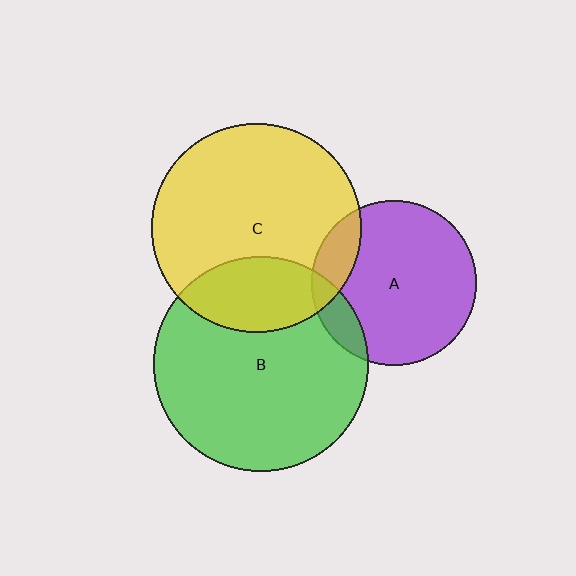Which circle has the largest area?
Circle B (green).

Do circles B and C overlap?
Yes.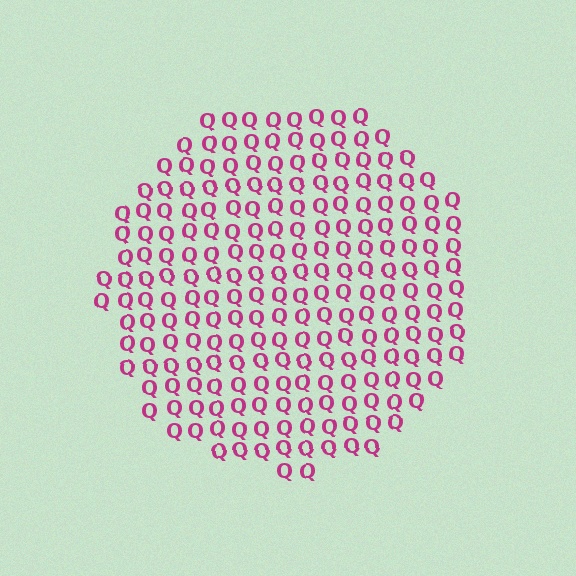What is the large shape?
The large shape is a circle.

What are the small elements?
The small elements are letter Q's.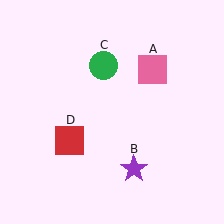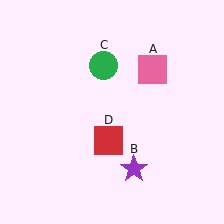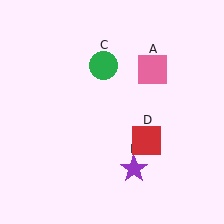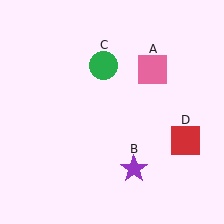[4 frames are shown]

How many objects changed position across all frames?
1 object changed position: red square (object D).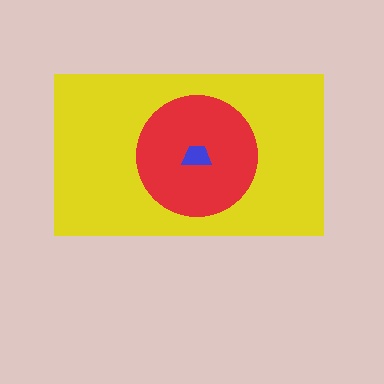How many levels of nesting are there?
3.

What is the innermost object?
The blue trapezoid.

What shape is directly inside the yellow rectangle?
The red circle.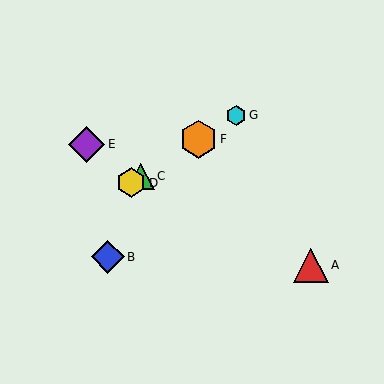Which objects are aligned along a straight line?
Objects C, D, F, G are aligned along a straight line.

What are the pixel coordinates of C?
Object C is at (141, 176).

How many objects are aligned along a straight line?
4 objects (C, D, F, G) are aligned along a straight line.